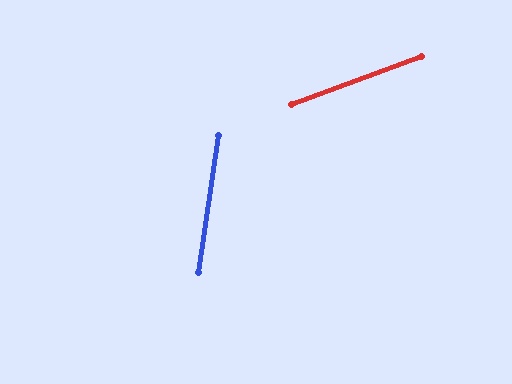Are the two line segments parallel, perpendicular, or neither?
Neither parallel nor perpendicular — they differ by about 61°.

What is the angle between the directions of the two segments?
Approximately 61 degrees.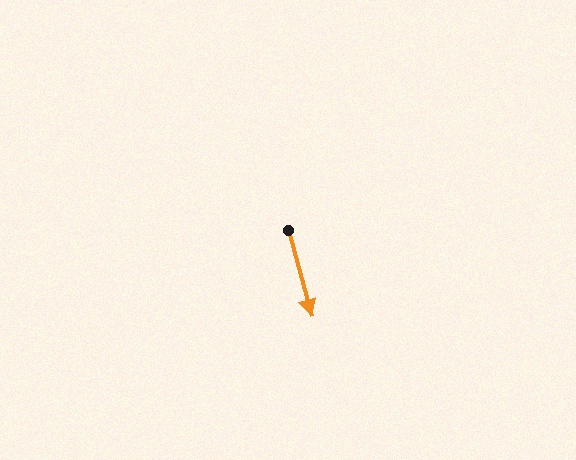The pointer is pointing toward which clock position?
Roughly 5 o'clock.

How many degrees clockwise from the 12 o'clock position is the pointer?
Approximately 164 degrees.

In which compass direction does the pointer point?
South.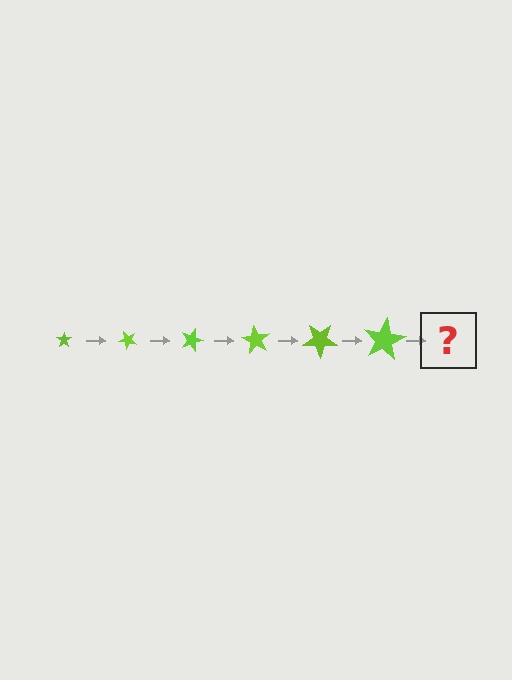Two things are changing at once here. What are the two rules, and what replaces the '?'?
The two rules are that the star grows larger each step and it rotates 45 degrees each step. The '?' should be a star, larger than the previous one and rotated 270 degrees from the start.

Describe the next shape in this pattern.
It should be a star, larger than the previous one and rotated 270 degrees from the start.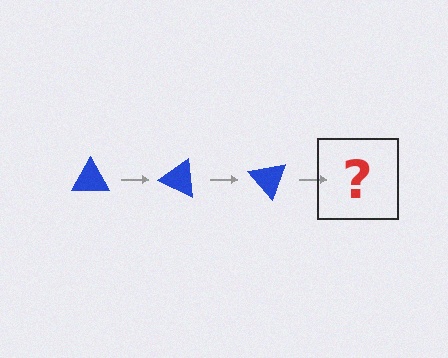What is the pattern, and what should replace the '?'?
The pattern is that the triangle rotates 25 degrees each step. The '?' should be a blue triangle rotated 75 degrees.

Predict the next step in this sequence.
The next step is a blue triangle rotated 75 degrees.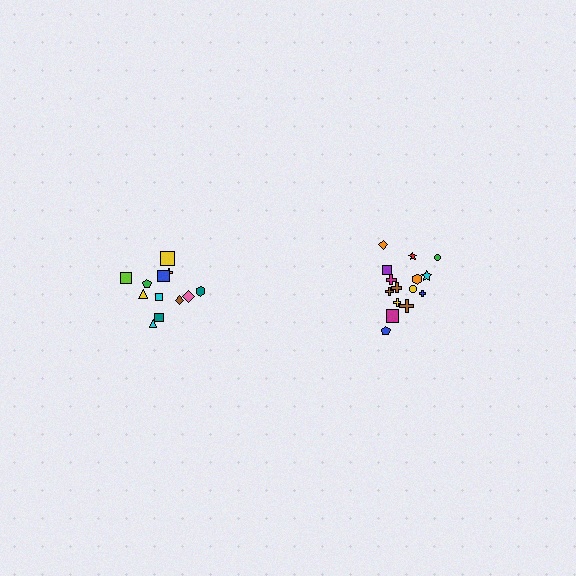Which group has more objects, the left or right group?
The right group.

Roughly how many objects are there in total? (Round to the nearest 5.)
Roughly 25 objects in total.